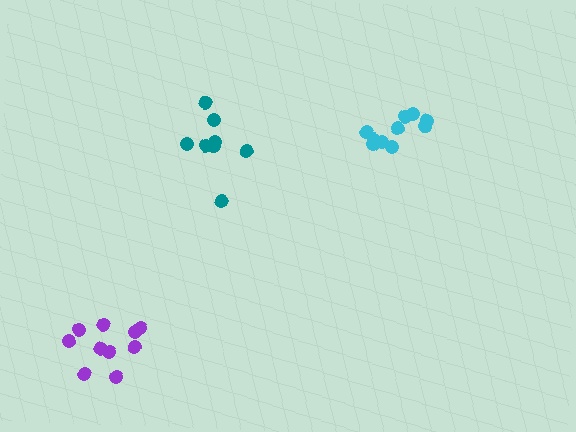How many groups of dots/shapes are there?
There are 3 groups.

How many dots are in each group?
Group 1: 8 dots, Group 2: 10 dots, Group 3: 10 dots (28 total).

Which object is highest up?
The cyan cluster is topmost.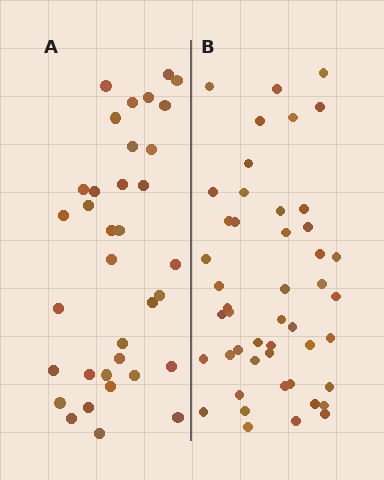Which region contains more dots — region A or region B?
Region B (the right region) has more dots.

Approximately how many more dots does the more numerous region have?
Region B has roughly 12 or so more dots than region A.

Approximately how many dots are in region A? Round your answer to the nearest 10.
About 40 dots. (The exact count is 35, which rounds to 40.)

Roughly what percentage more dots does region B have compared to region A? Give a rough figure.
About 35% more.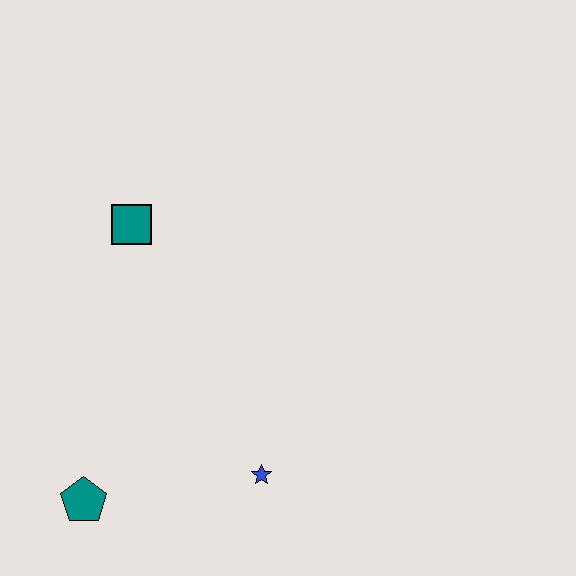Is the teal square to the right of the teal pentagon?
Yes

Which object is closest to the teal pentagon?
The blue star is closest to the teal pentagon.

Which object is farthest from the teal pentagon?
The teal square is farthest from the teal pentagon.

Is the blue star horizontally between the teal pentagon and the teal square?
No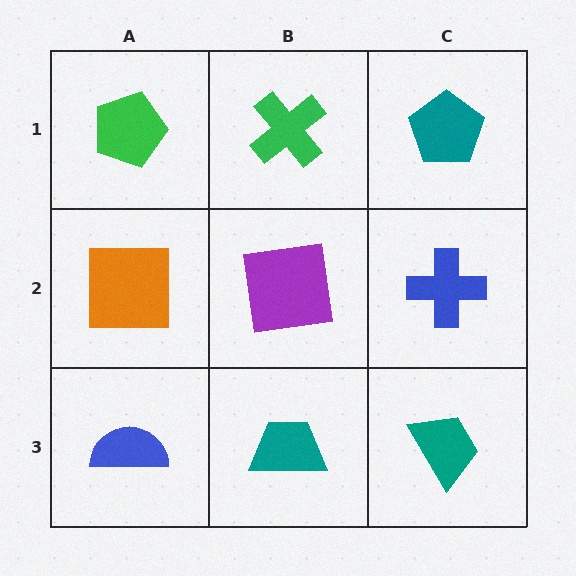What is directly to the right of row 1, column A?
A green cross.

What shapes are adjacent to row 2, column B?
A green cross (row 1, column B), a teal trapezoid (row 3, column B), an orange square (row 2, column A), a blue cross (row 2, column C).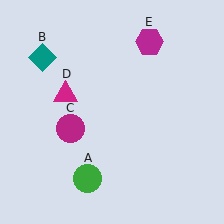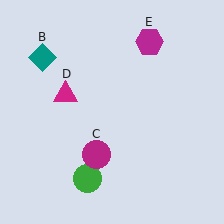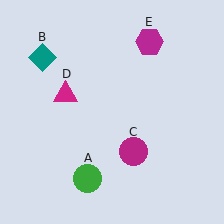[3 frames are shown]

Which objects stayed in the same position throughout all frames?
Green circle (object A) and teal diamond (object B) and magenta triangle (object D) and magenta hexagon (object E) remained stationary.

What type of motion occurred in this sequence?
The magenta circle (object C) rotated counterclockwise around the center of the scene.